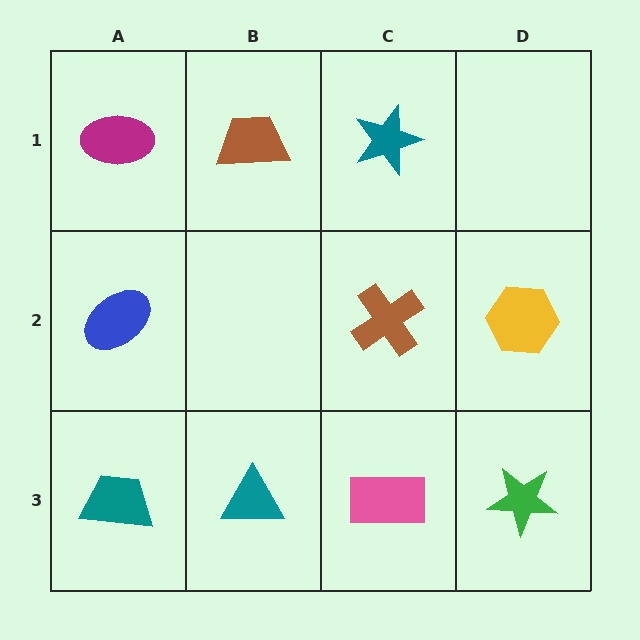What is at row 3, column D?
A green star.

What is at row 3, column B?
A teal triangle.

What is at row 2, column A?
A blue ellipse.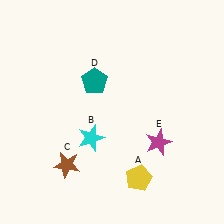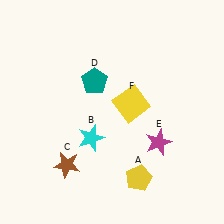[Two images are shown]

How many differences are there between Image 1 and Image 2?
There is 1 difference between the two images.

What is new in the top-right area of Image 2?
A yellow square (F) was added in the top-right area of Image 2.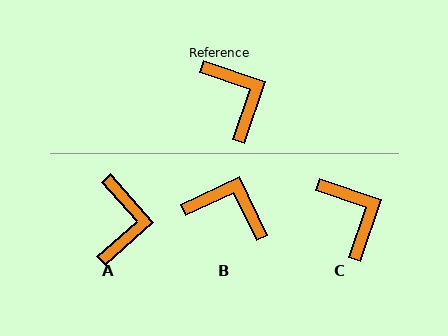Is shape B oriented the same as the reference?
No, it is off by about 44 degrees.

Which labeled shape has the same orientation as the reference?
C.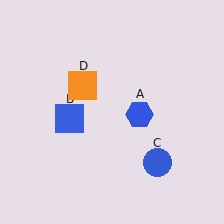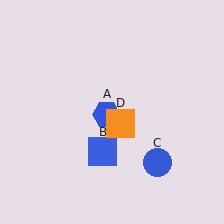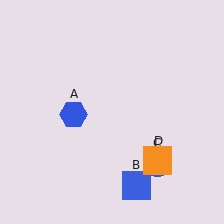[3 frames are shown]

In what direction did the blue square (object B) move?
The blue square (object B) moved down and to the right.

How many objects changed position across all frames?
3 objects changed position: blue hexagon (object A), blue square (object B), orange square (object D).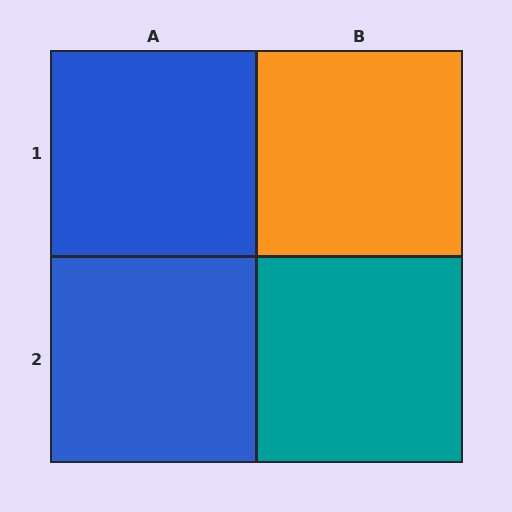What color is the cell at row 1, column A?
Blue.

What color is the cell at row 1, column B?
Orange.